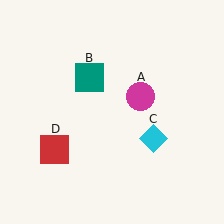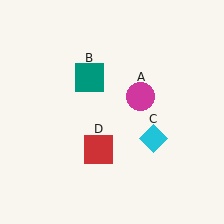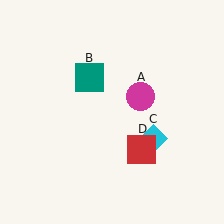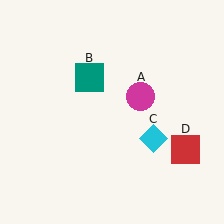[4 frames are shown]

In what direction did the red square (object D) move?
The red square (object D) moved right.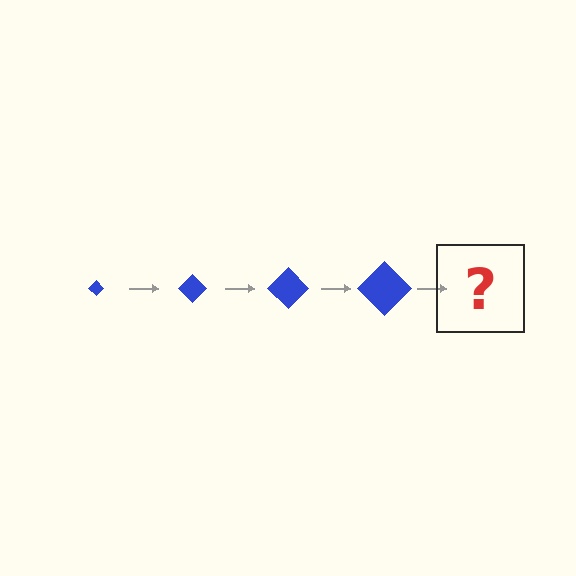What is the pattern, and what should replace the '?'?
The pattern is that the diamond gets progressively larger each step. The '?' should be a blue diamond, larger than the previous one.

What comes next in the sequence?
The next element should be a blue diamond, larger than the previous one.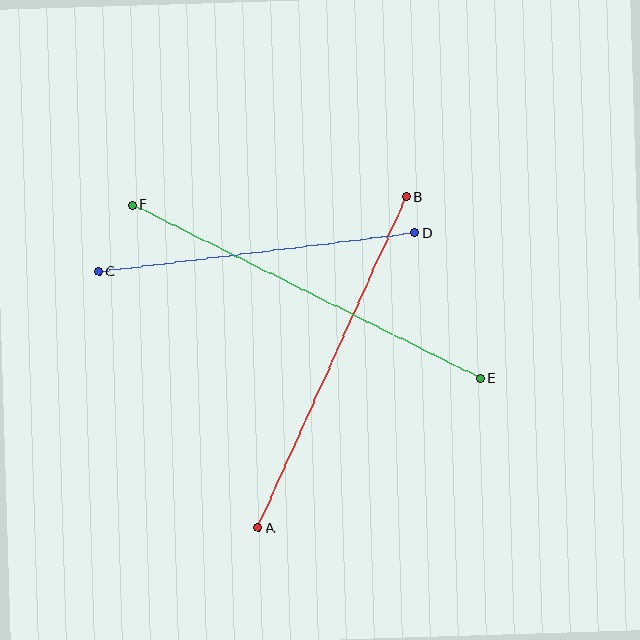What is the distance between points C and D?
The distance is approximately 319 pixels.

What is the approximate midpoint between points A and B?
The midpoint is at approximately (332, 362) pixels.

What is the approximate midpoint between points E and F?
The midpoint is at approximately (306, 292) pixels.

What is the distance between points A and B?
The distance is approximately 362 pixels.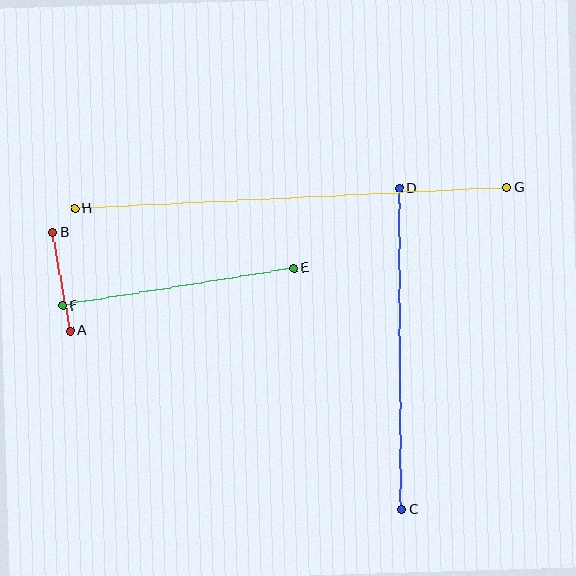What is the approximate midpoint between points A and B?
The midpoint is at approximately (62, 282) pixels.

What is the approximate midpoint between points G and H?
The midpoint is at approximately (291, 198) pixels.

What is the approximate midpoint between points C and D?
The midpoint is at approximately (401, 349) pixels.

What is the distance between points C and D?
The distance is approximately 321 pixels.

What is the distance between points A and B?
The distance is approximately 100 pixels.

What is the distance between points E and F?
The distance is approximately 234 pixels.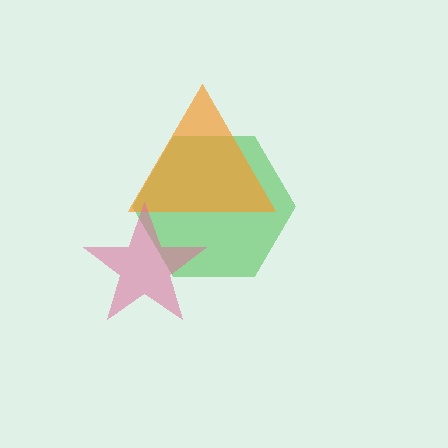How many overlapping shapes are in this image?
There are 3 overlapping shapes in the image.